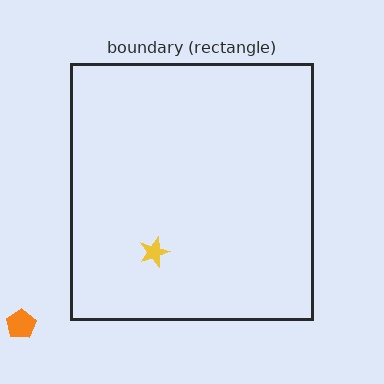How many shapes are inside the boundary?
1 inside, 1 outside.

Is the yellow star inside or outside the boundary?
Inside.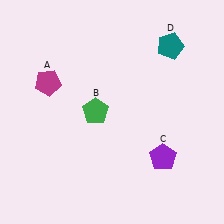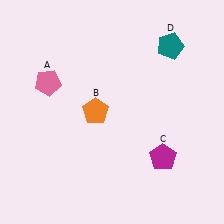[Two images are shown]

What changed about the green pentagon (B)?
In Image 1, B is green. In Image 2, it changed to orange.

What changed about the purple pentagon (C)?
In Image 1, C is purple. In Image 2, it changed to magenta.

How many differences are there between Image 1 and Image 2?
There are 3 differences between the two images.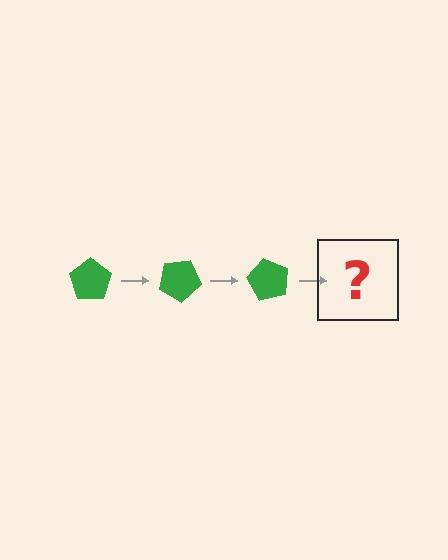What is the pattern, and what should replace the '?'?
The pattern is that the pentagon rotates 30 degrees each step. The '?' should be a green pentagon rotated 90 degrees.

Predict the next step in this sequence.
The next step is a green pentagon rotated 90 degrees.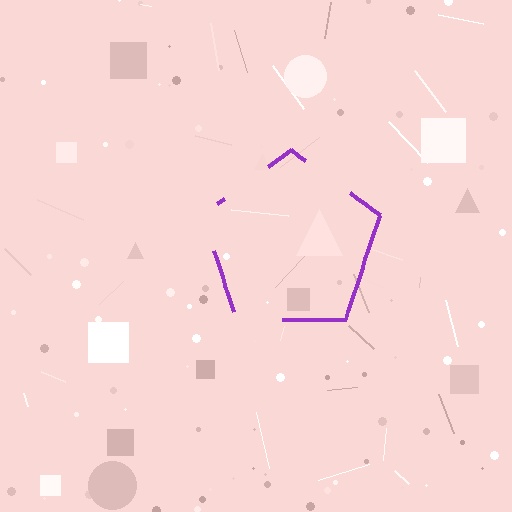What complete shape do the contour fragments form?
The contour fragments form a pentagon.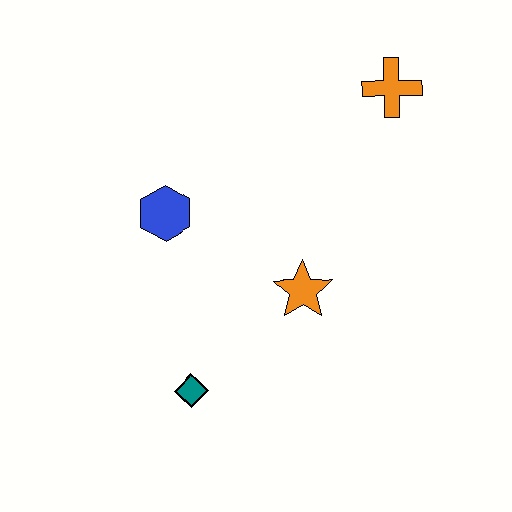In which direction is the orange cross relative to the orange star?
The orange cross is above the orange star.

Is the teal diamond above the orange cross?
No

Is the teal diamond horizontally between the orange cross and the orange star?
No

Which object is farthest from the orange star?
The orange cross is farthest from the orange star.